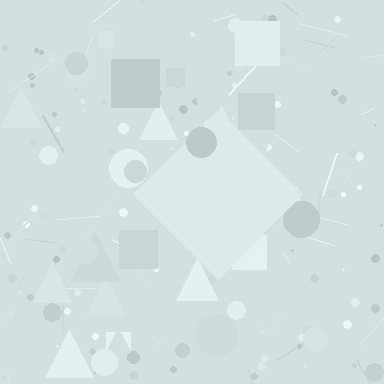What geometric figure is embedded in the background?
A diamond is embedded in the background.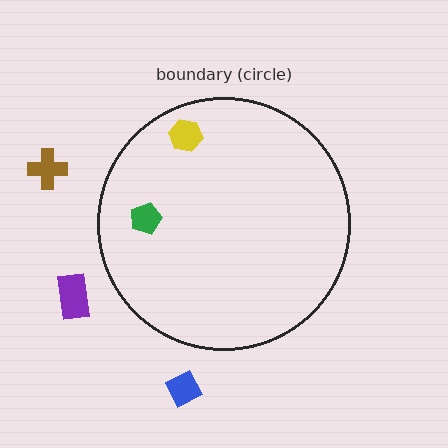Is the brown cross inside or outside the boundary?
Outside.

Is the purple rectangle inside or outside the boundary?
Outside.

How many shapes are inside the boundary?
2 inside, 3 outside.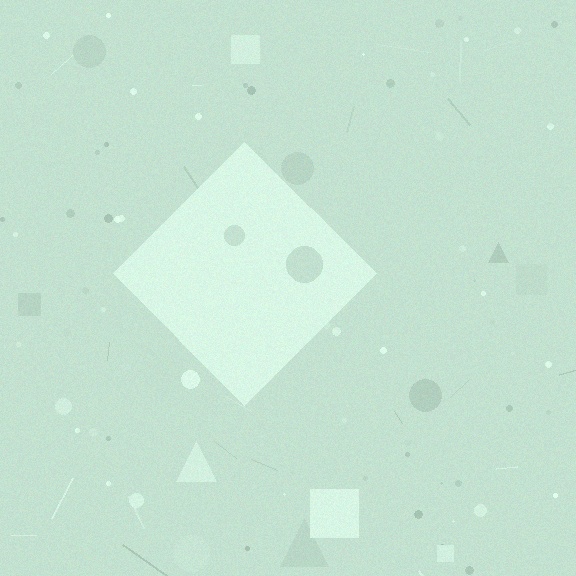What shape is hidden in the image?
A diamond is hidden in the image.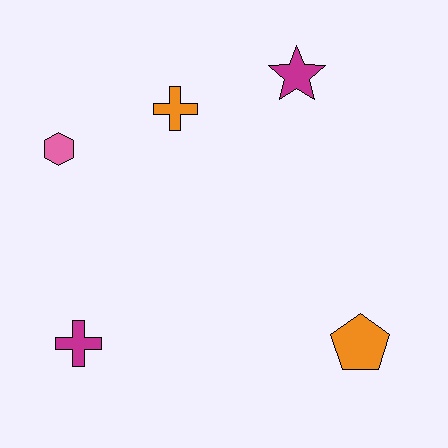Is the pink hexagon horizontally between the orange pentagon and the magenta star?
No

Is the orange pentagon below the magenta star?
Yes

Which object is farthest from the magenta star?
The magenta cross is farthest from the magenta star.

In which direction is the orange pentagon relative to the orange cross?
The orange pentagon is below the orange cross.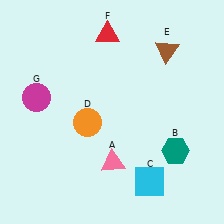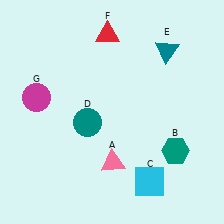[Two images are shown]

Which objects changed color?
D changed from orange to teal. E changed from brown to teal.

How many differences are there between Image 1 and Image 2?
There are 2 differences between the two images.